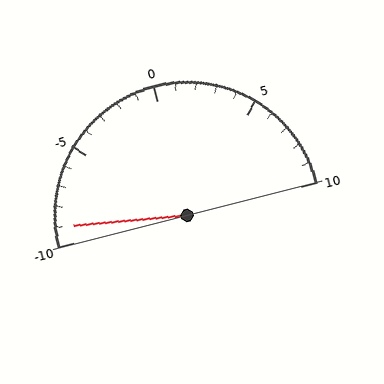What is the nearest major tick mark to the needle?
The nearest major tick mark is -10.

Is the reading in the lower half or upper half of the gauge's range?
The reading is in the lower half of the range (-10 to 10).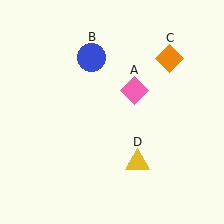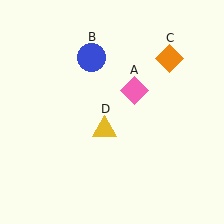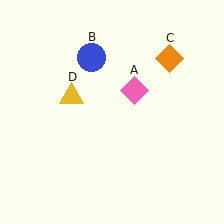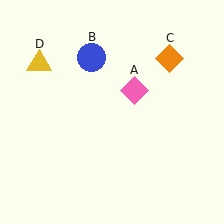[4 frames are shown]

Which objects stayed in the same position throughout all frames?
Pink diamond (object A) and blue circle (object B) and orange diamond (object C) remained stationary.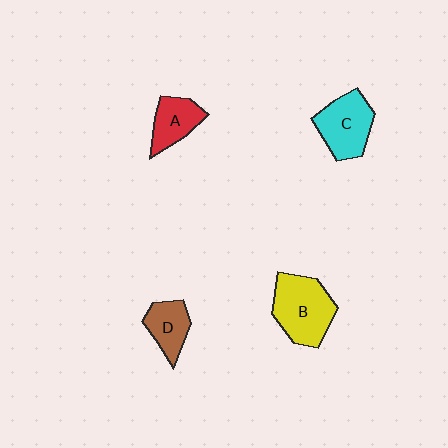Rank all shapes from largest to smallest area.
From largest to smallest: B (yellow), C (cyan), A (red), D (brown).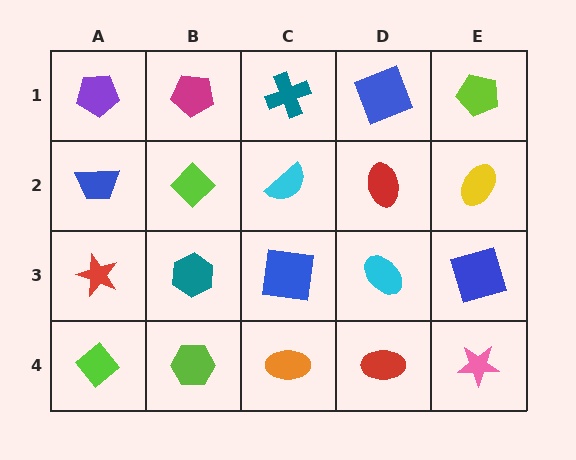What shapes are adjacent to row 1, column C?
A cyan semicircle (row 2, column C), a magenta pentagon (row 1, column B), a blue square (row 1, column D).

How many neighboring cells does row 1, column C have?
3.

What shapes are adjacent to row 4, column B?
A teal hexagon (row 3, column B), a lime diamond (row 4, column A), an orange ellipse (row 4, column C).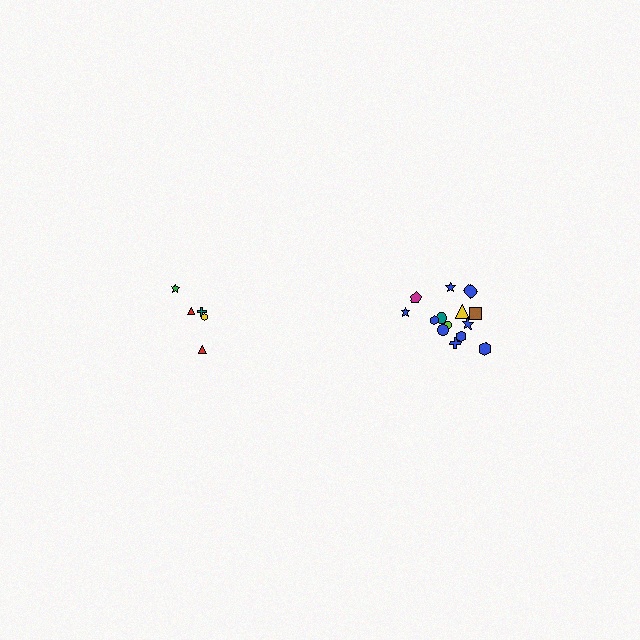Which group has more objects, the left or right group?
The right group.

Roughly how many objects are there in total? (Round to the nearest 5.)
Roughly 20 objects in total.